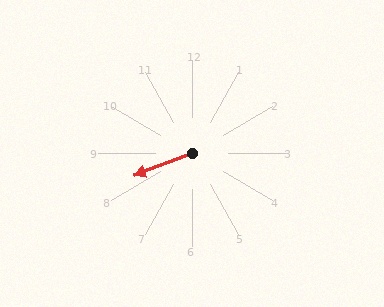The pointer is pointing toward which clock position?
Roughly 8 o'clock.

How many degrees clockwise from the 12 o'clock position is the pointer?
Approximately 249 degrees.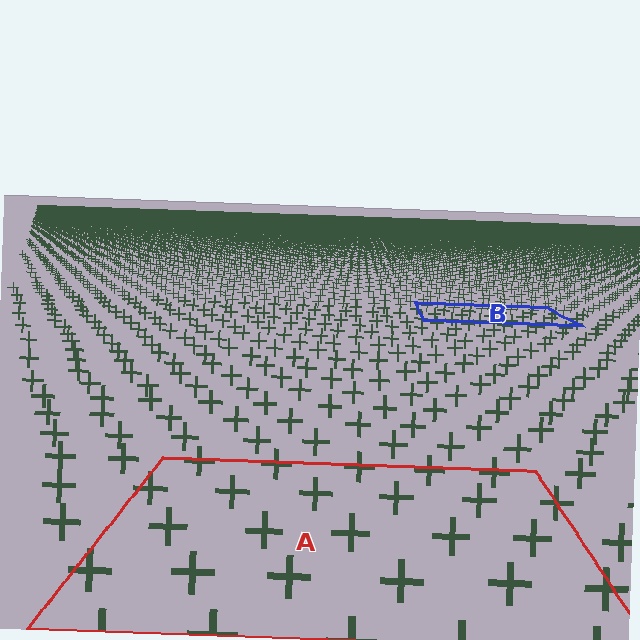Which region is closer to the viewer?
Region A is closer. The texture elements there are larger and more spread out.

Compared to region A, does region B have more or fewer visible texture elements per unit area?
Region B has more texture elements per unit area — they are packed more densely because it is farther away.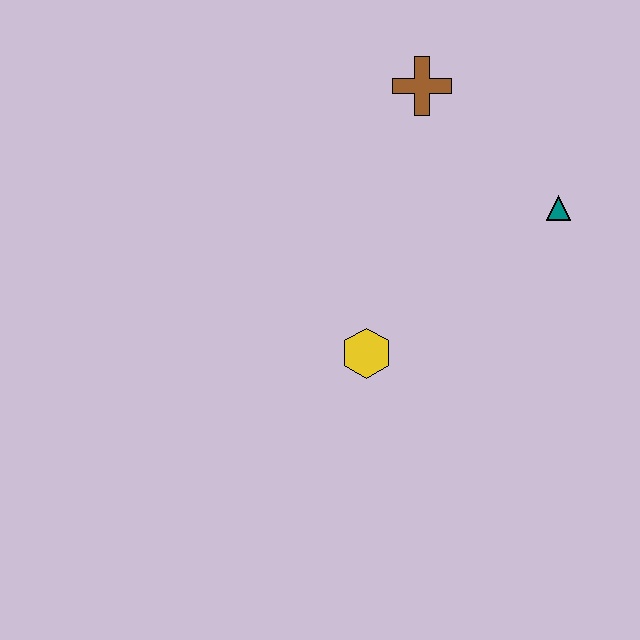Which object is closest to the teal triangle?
The brown cross is closest to the teal triangle.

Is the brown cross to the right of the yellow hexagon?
Yes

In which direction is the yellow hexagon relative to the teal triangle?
The yellow hexagon is to the left of the teal triangle.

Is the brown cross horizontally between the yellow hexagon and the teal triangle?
Yes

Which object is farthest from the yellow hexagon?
The brown cross is farthest from the yellow hexagon.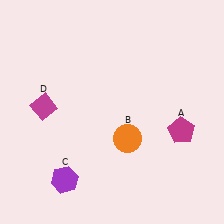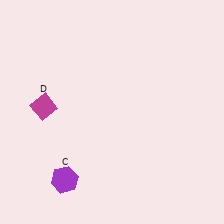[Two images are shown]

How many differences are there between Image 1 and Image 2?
There are 2 differences between the two images.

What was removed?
The magenta pentagon (A), the orange circle (B) were removed in Image 2.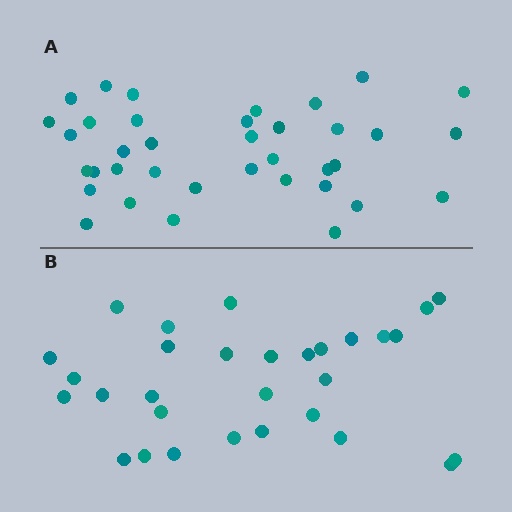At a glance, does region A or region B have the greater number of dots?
Region A (the top region) has more dots.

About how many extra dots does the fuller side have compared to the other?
Region A has roughly 8 or so more dots than region B.